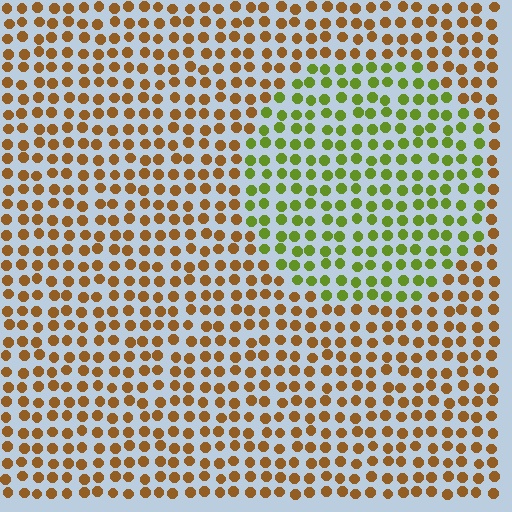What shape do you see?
I see a circle.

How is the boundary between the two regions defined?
The boundary is defined purely by a slight shift in hue (about 56 degrees). Spacing, size, and orientation are identical on both sides.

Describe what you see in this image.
The image is filled with small brown elements in a uniform arrangement. A circle-shaped region is visible where the elements are tinted to a slightly different hue, forming a subtle color boundary.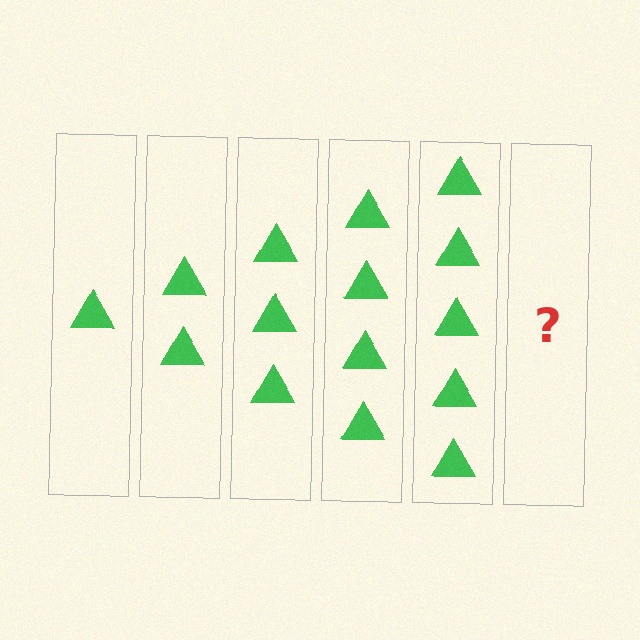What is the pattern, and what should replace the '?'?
The pattern is that each step adds one more triangle. The '?' should be 6 triangles.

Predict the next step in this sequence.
The next step is 6 triangles.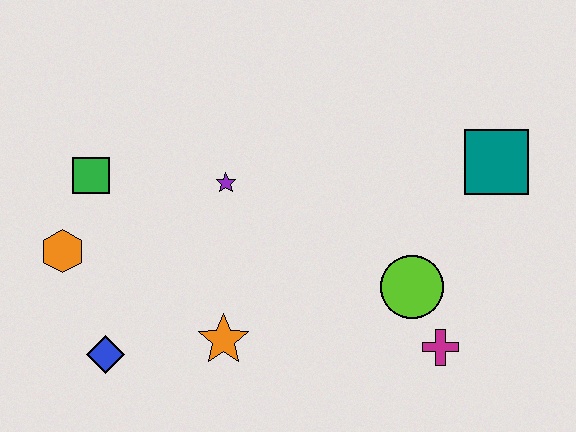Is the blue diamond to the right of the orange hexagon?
Yes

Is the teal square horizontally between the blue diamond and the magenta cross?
No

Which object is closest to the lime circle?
The magenta cross is closest to the lime circle.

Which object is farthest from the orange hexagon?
The teal square is farthest from the orange hexagon.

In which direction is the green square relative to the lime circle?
The green square is to the left of the lime circle.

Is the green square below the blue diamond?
No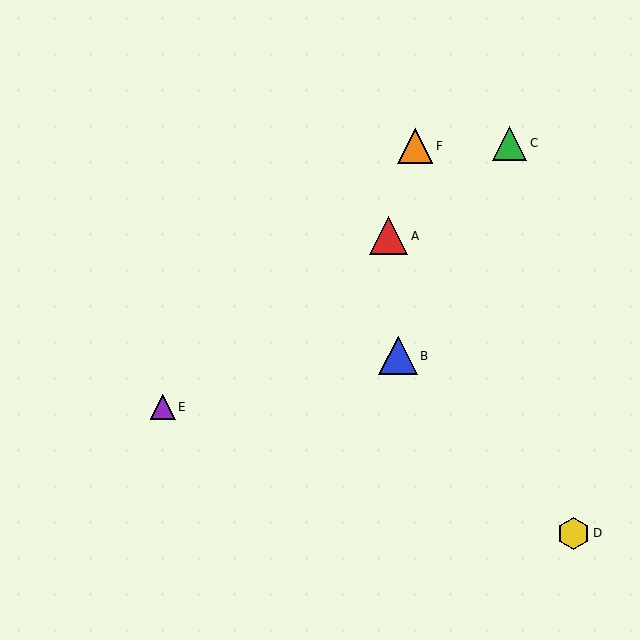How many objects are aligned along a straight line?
3 objects (A, C, E) are aligned along a straight line.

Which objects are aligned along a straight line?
Objects A, C, E are aligned along a straight line.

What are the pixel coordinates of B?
Object B is at (398, 356).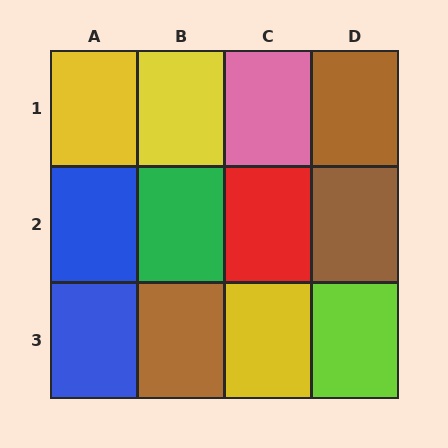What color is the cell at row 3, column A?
Blue.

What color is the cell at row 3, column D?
Lime.